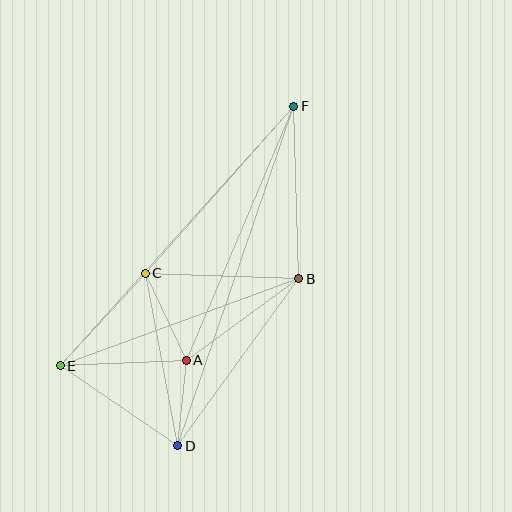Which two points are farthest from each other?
Points D and F are farthest from each other.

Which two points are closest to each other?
Points A and D are closest to each other.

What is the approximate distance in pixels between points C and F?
The distance between C and F is approximately 224 pixels.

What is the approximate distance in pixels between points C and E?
The distance between C and E is approximately 126 pixels.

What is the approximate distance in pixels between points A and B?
The distance between A and B is approximately 139 pixels.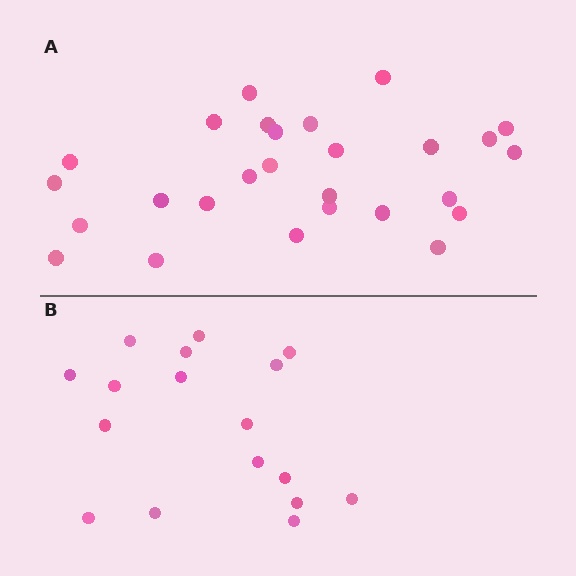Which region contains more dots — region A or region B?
Region A (the top region) has more dots.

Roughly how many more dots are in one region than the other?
Region A has roughly 10 or so more dots than region B.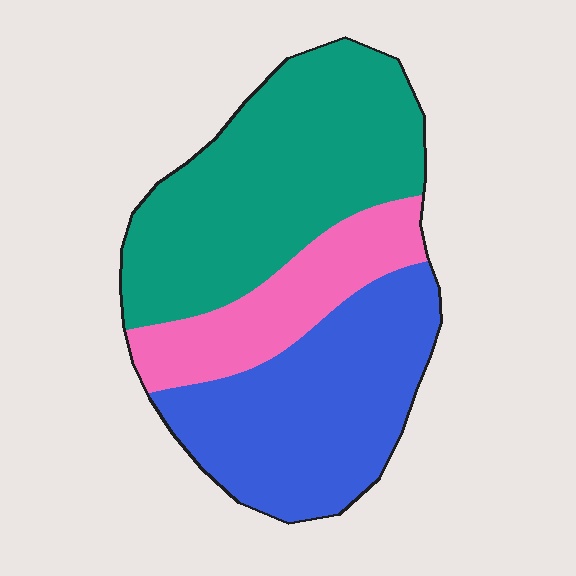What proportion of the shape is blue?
Blue covers about 35% of the shape.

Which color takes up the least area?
Pink, at roughly 20%.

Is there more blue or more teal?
Teal.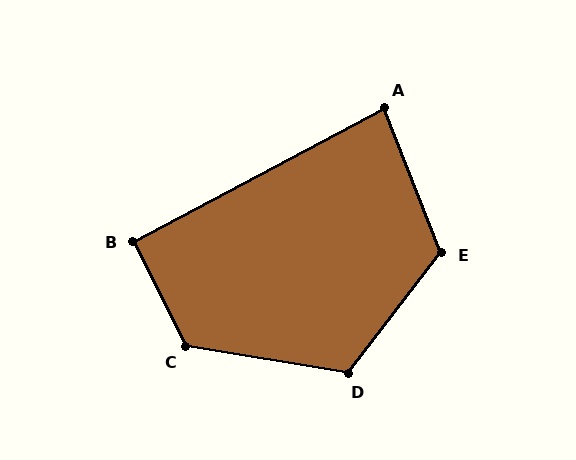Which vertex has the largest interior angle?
C, at approximately 126 degrees.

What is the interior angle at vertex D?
Approximately 118 degrees (obtuse).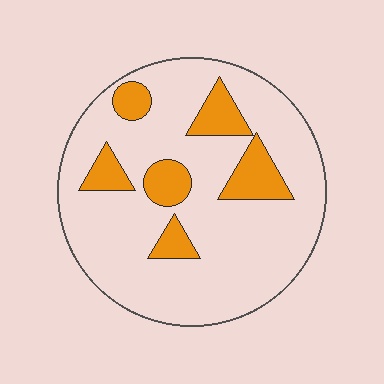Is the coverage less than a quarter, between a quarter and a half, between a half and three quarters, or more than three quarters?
Less than a quarter.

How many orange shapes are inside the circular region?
6.